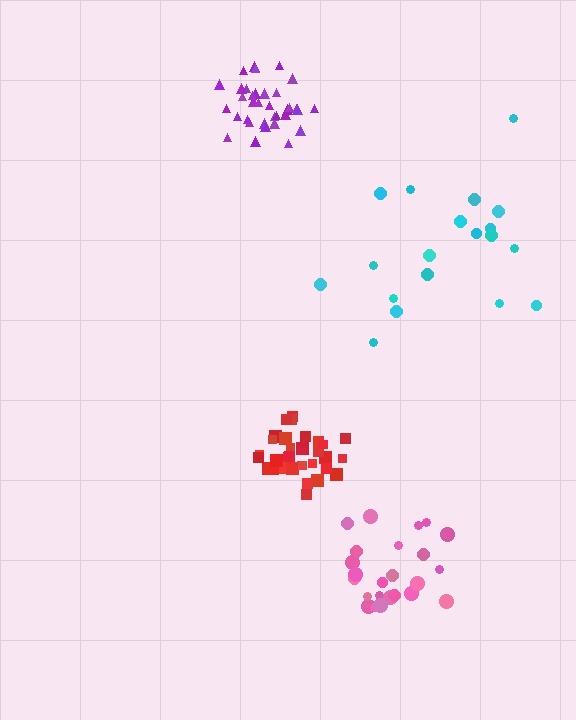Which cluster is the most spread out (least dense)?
Cyan.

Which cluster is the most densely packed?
Purple.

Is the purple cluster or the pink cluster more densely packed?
Purple.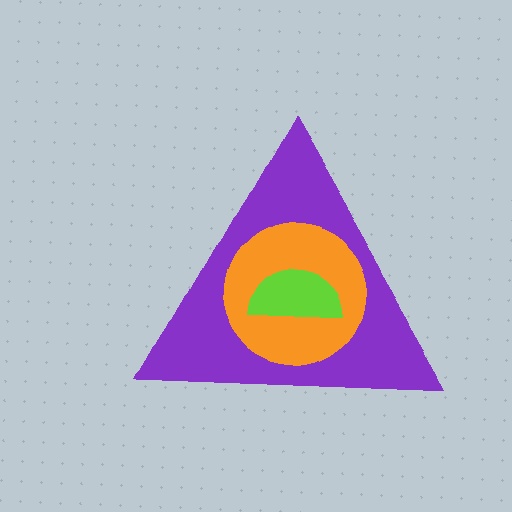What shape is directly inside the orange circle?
The lime semicircle.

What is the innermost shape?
The lime semicircle.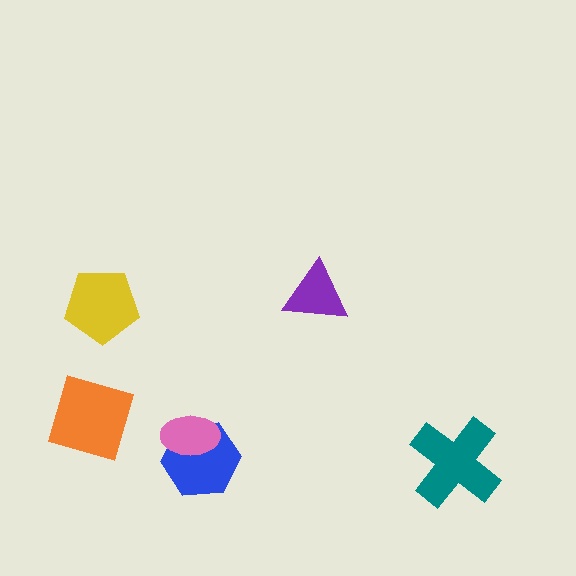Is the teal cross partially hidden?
No, no other shape covers it.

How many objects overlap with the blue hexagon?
1 object overlaps with the blue hexagon.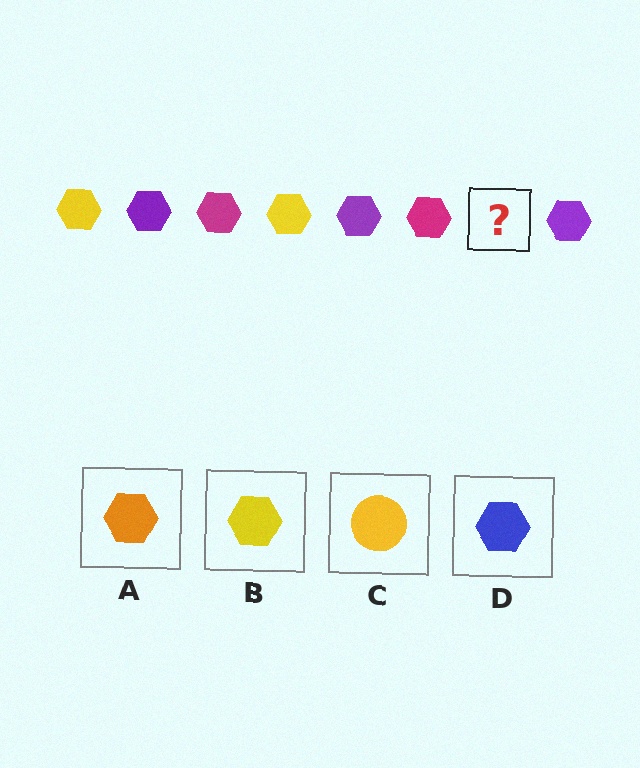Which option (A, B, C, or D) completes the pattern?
B.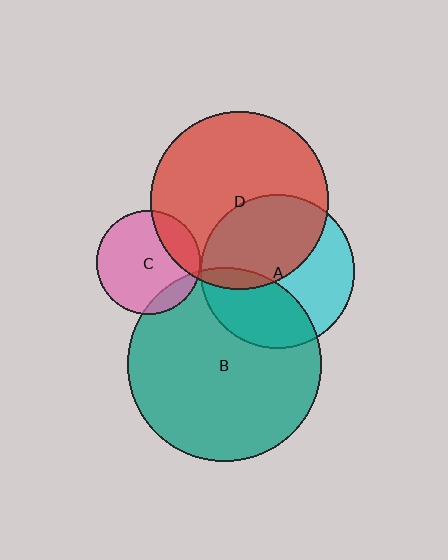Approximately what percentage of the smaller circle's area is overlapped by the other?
Approximately 20%.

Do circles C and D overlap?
Yes.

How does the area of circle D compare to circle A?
Approximately 1.3 times.